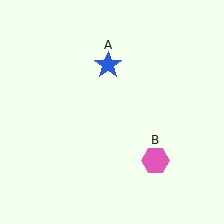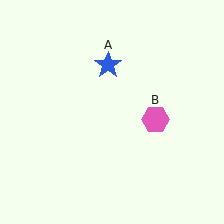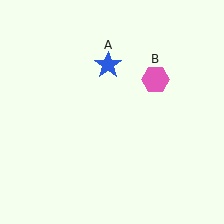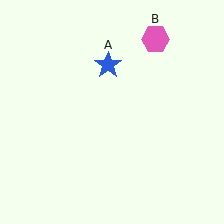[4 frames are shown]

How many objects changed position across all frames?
1 object changed position: pink hexagon (object B).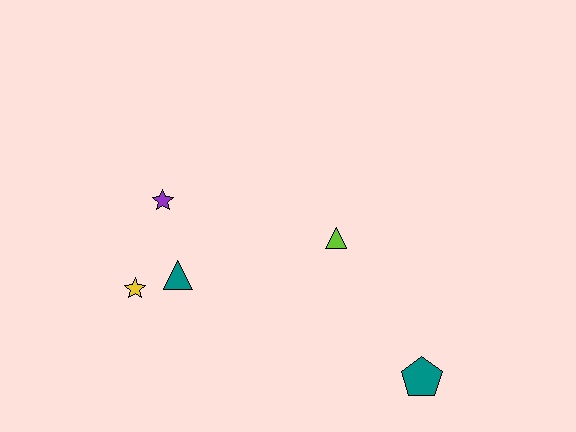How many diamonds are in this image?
There are no diamonds.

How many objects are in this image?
There are 5 objects.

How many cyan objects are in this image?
There are no cyan objects.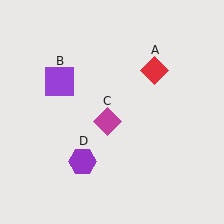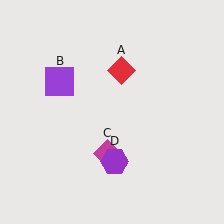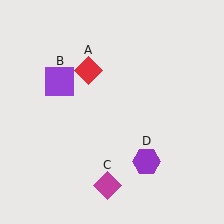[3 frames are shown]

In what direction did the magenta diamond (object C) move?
The magenta diamond (object C) moved down.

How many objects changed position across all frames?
3 objects changed position: red diamond (object A), magenta diamond (object C), purple hexagon (object D).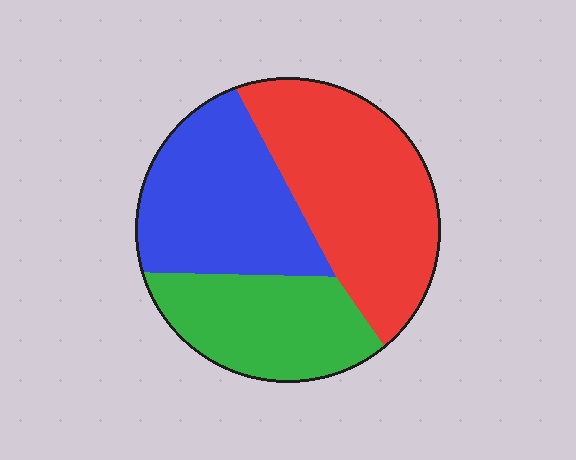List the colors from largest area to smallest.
From largest to smallest: red, blue, green.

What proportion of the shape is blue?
Blue covers roughly 35% of the shape.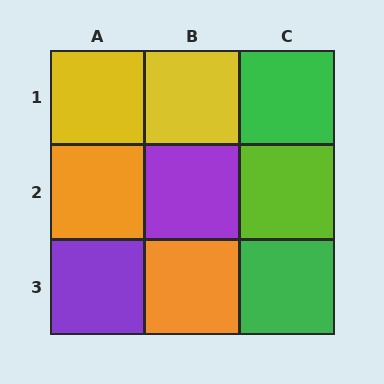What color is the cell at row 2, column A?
Orange.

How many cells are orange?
2 cells are orange.